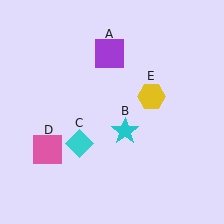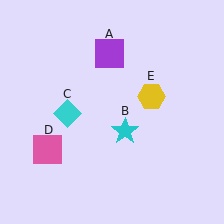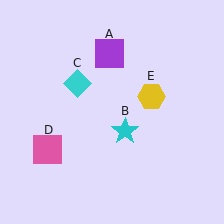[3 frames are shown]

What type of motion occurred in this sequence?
The cyan diamond (object C) rotated clockwise around the center of the scene.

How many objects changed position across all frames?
1 object changed position: cyan diamond (object C).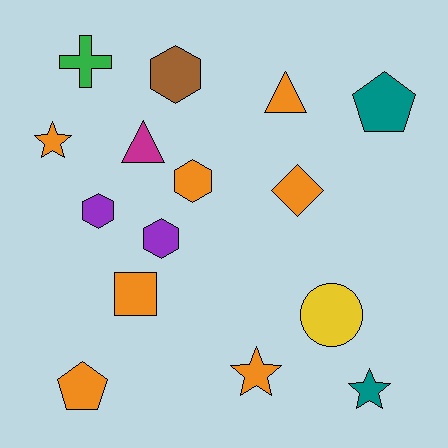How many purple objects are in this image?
There are 2 purple objects.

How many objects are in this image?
There are 15 objects.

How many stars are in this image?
There are 3 stars.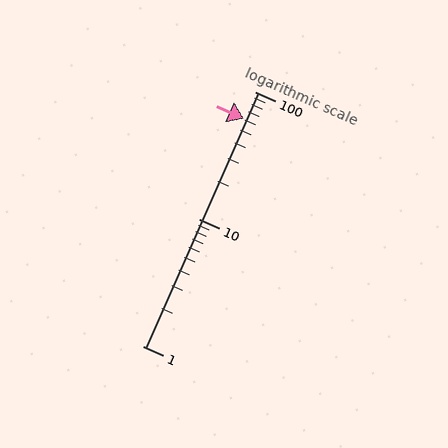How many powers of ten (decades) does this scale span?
The scale spans 2 decades, from 1 to 100.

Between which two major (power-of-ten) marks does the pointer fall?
The pointer is between 10 and 100.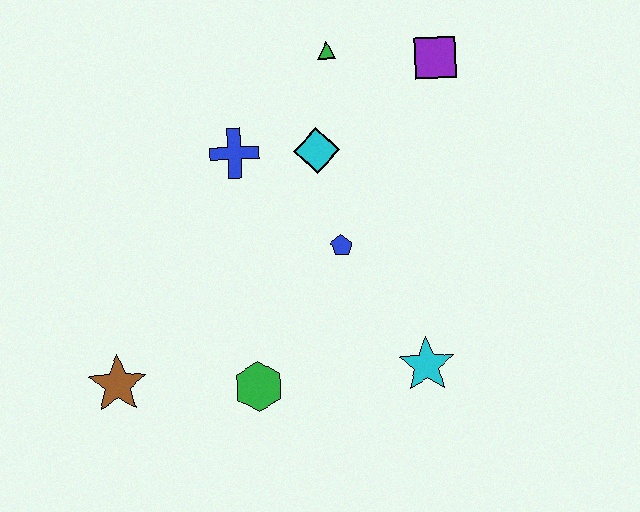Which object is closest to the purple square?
The green triangle is closest to the purple square.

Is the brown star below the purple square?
Yes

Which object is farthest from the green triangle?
The brown star is farthest from the green triangle.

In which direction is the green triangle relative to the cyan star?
The green triangle is above the cyan star.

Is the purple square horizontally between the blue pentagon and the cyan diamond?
No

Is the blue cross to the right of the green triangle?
No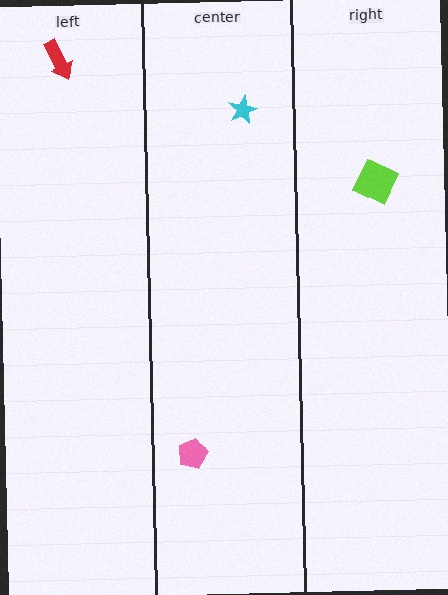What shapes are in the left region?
The red arrow.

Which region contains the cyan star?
The center region.